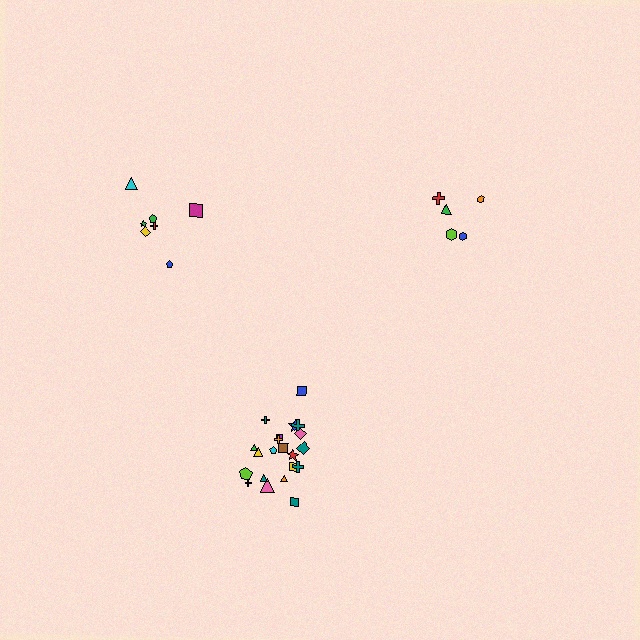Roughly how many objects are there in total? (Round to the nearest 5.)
Roughly 35 objects in total.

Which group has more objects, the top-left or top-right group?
The top-left group.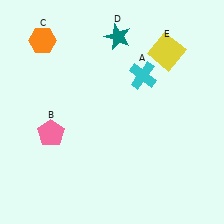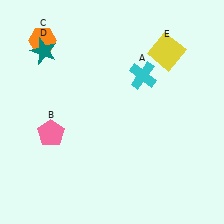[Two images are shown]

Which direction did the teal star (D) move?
The teal star (D) moved left.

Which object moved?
The teal star (D) moved left.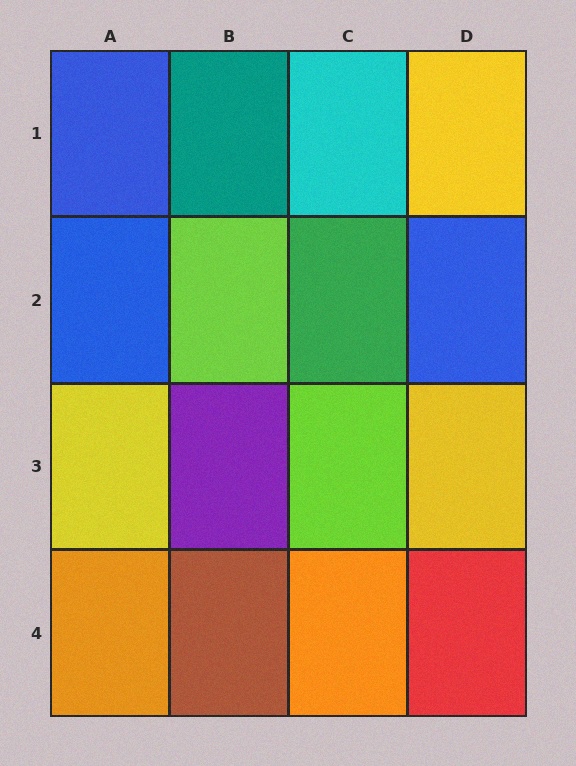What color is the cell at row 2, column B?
Lime.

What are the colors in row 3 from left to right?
Yellow, purple, lime, yellow.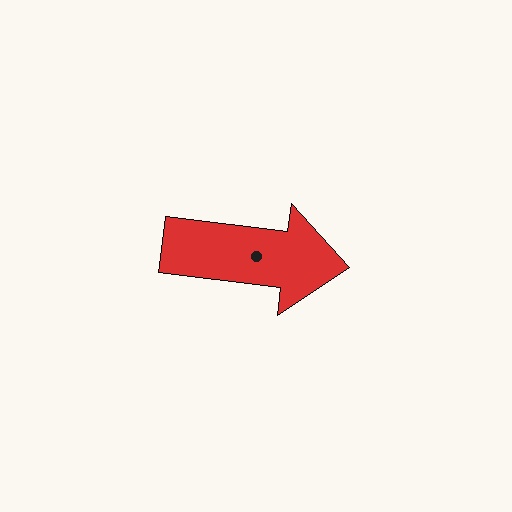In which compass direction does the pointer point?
East.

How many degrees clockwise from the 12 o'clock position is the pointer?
Approximately 97 degrees.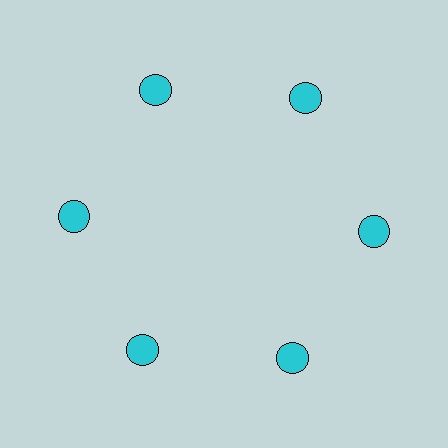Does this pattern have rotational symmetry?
Yes, this pattern has 6-fold rotational symmetry. It looks the same after rotating 60 degrees around the center.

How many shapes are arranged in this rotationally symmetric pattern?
There are 6 shapes, arranged in 6 groups of 1.